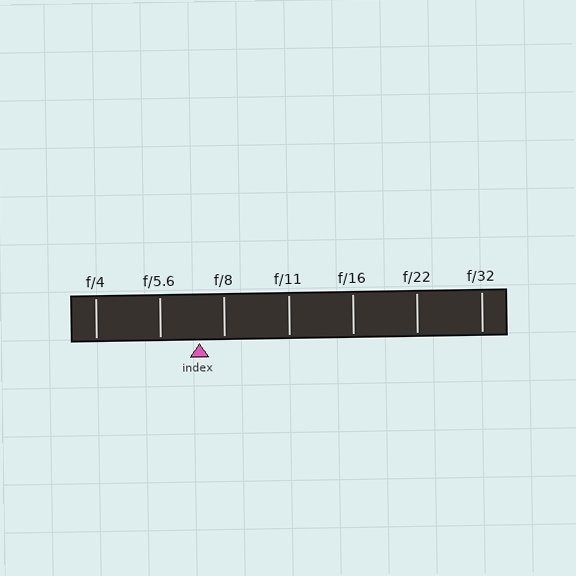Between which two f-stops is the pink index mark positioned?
The index mark is between f/5.6 and f/8.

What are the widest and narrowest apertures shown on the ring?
The widest aperture shown is f/4 and the narrowest is f/32.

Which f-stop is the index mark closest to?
The index mark is closest to f/8.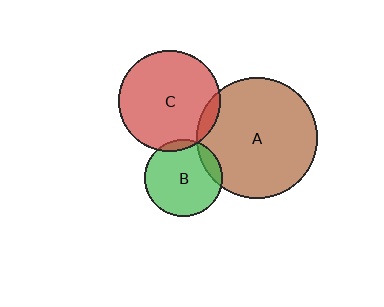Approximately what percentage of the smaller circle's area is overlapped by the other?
Approximately 10%.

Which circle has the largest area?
Circle A (brown).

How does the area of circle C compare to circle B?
Approximately 1.7 times.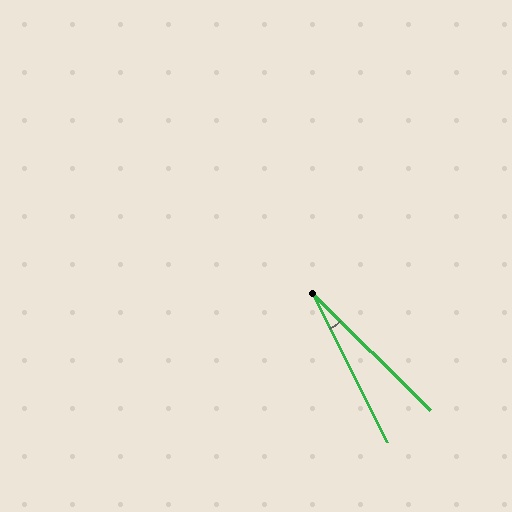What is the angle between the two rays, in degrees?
Approximately 19 degrees.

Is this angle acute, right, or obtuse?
It is acute.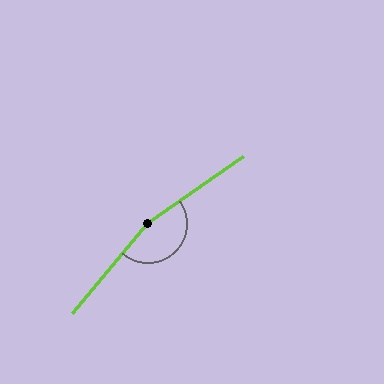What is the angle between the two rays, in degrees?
Approximately 166 degrees.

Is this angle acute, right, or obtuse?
It is obtuse.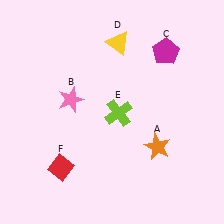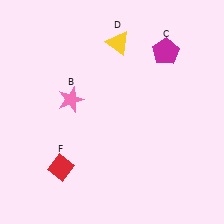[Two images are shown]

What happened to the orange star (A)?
The orange star (A) was removed in Image 2. It was in the bottom-right area of Image 1.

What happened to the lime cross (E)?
The lime cross (E) was removed in Image 2. It was in the bottom-right area of Image 1.